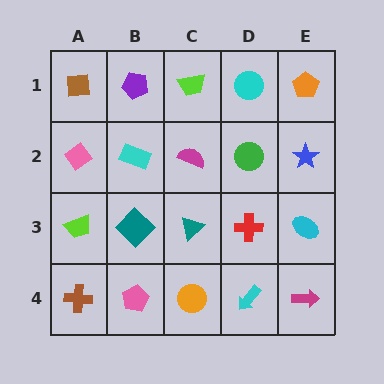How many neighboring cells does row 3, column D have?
4.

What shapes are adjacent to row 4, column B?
A teal diamond (row 3, column B), a brown cross (row 4, column A), an orange circle (row 4, column C).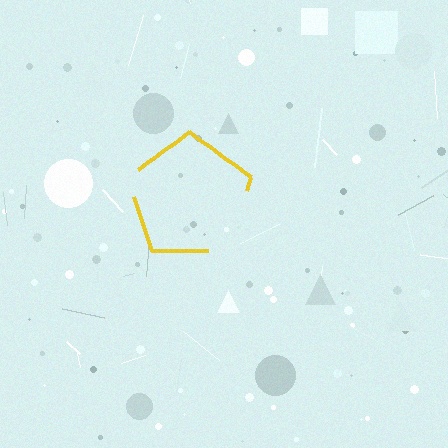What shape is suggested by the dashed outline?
The dashed outline suggests a pentagon.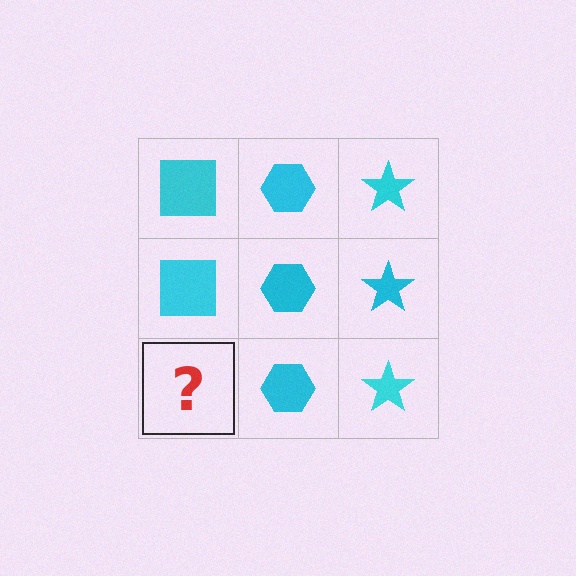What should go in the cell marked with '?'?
The missing cell should contain a cyan square.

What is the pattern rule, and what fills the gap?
The rule is that each column has a consistent shape. The gap should be filled with a cyan square.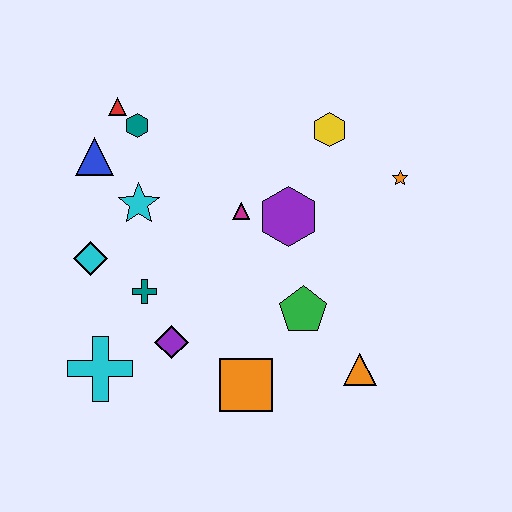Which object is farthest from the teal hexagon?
The orange triangle is farthest from the teal hexagon.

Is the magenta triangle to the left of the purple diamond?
No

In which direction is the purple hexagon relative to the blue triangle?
The purple hexagon is to the right of the blue triangle.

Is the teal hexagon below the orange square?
No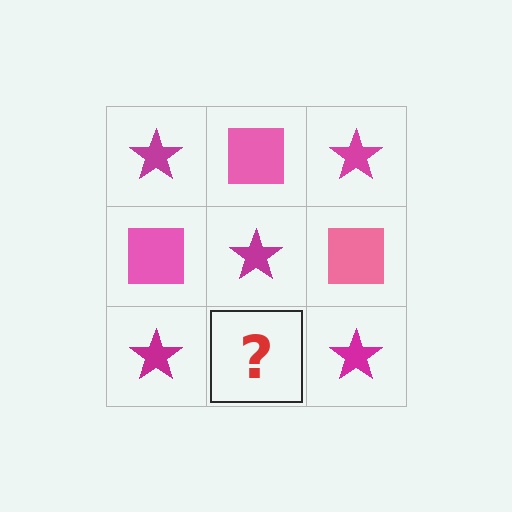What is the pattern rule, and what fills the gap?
The rule is that it alternates magenta star and pink square in a checkerboard pattern. The gap should be filled with a pink square.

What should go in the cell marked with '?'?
The missing cell should contain a pink square.